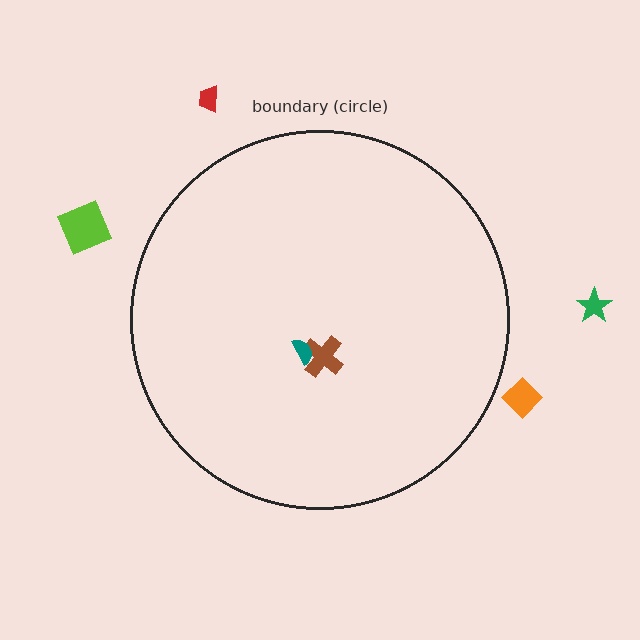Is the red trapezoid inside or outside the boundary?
Outside.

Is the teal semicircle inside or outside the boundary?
Inside.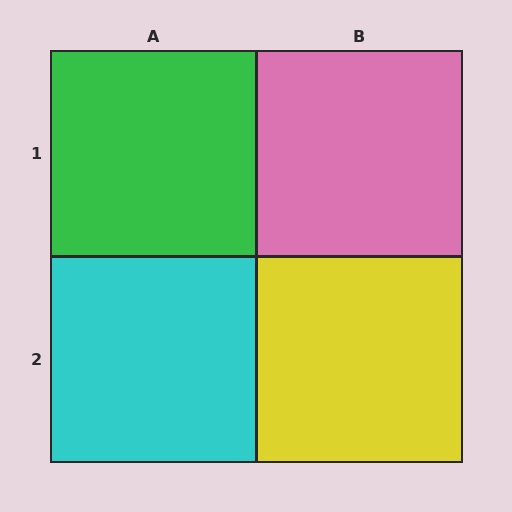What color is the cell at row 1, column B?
Pink.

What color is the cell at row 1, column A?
Green.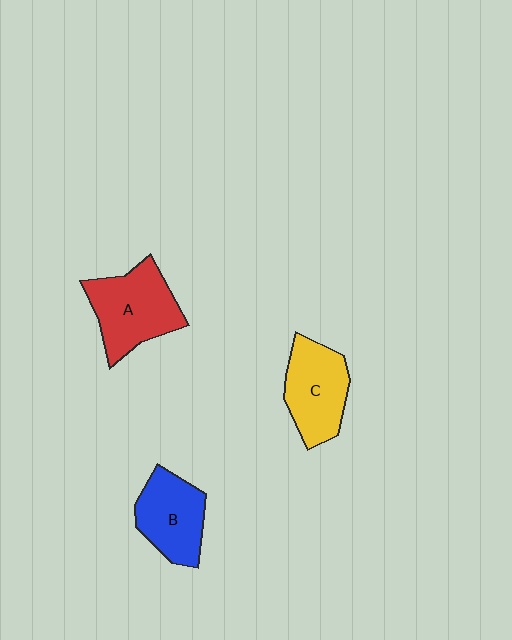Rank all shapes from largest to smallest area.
From largest to smallest: A (red), C (yellow), B (blue).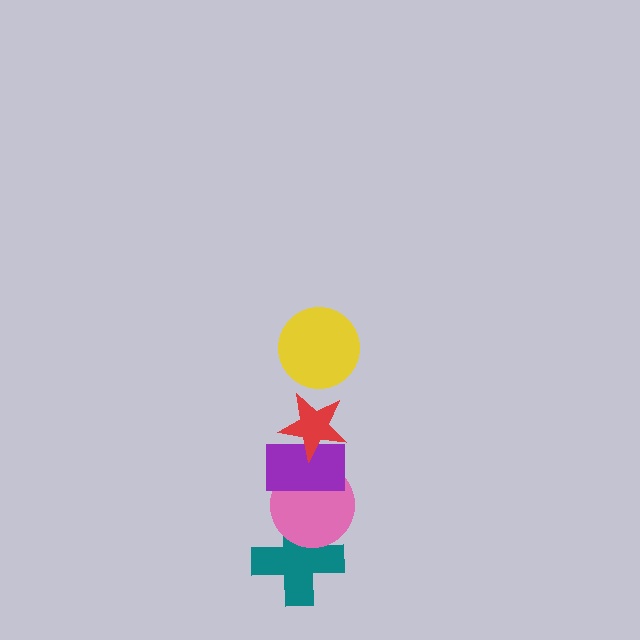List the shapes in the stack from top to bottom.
From top to bottom: the yellow circle, the red star, the purple rectangle, the pink circle, the teal cross.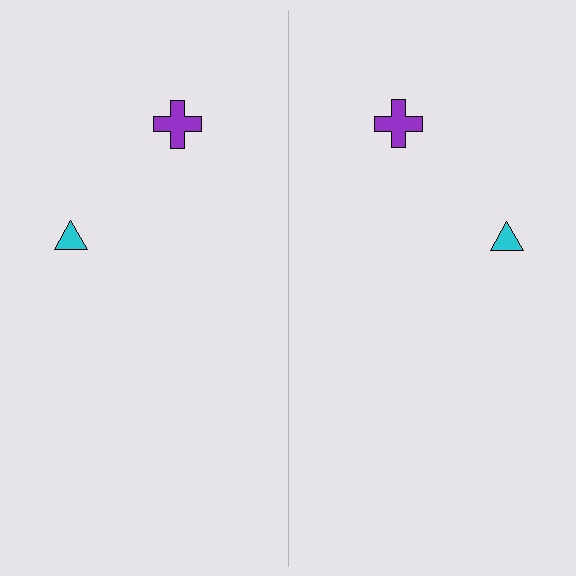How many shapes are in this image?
There are 4 shapes in this image.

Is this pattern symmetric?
Yes, this pattern has bilateral (reflection) symmetry.